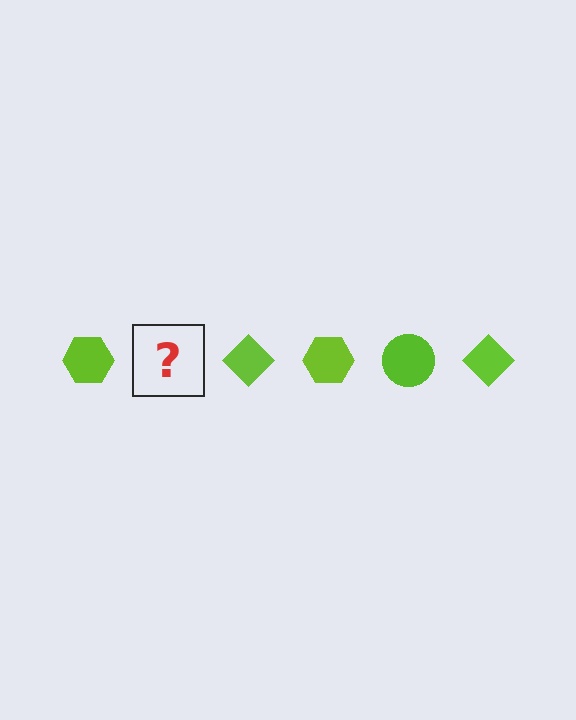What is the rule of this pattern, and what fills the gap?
The rule is that the pattern cycles through hexagon, circle, diamond shapes in lime. The gap should be filled with a lime circle.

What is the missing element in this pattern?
The missing element is a lime circle.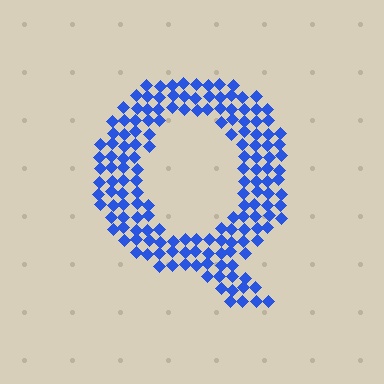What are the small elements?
The small elements are diamonds.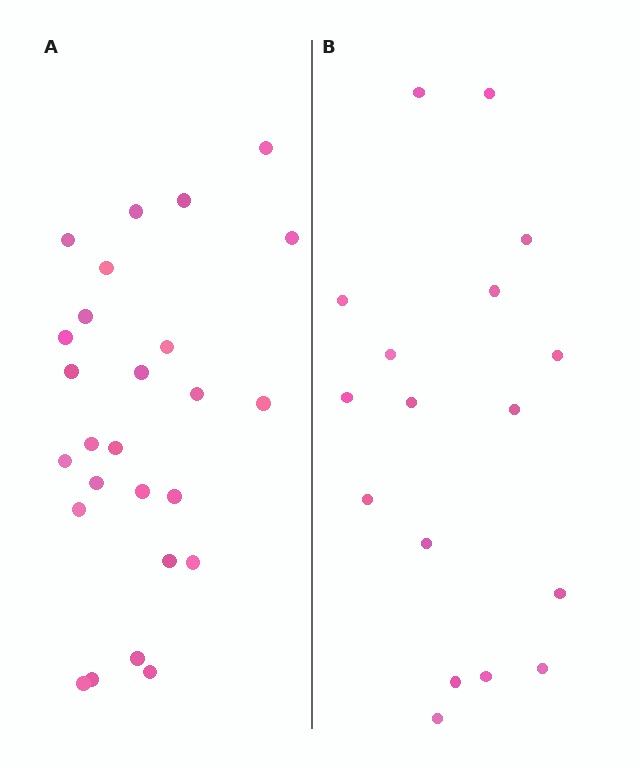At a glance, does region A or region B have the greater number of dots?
Region A (the left region) has more dots.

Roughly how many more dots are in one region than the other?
Region A has roughly 8 or so more dots than region B.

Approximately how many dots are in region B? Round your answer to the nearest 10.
About 20 dots. (The exact count is 17, which rounds to 20.)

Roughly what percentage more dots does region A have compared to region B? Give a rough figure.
About 55% more.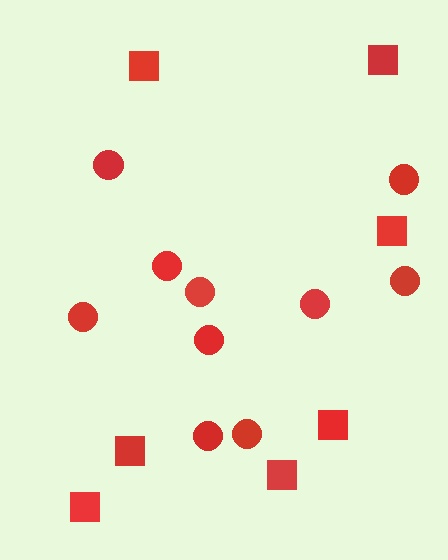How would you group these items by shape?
There are 2 groups: one group of circles (10) and one group of squares (7).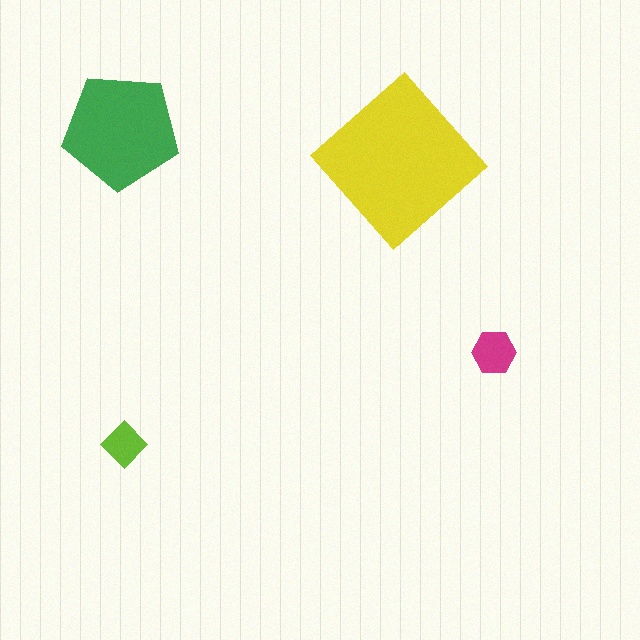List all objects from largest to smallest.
The yellow diamond, the green pentagon, the magenta hexagon, the lime diamond.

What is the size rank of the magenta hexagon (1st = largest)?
3rd.